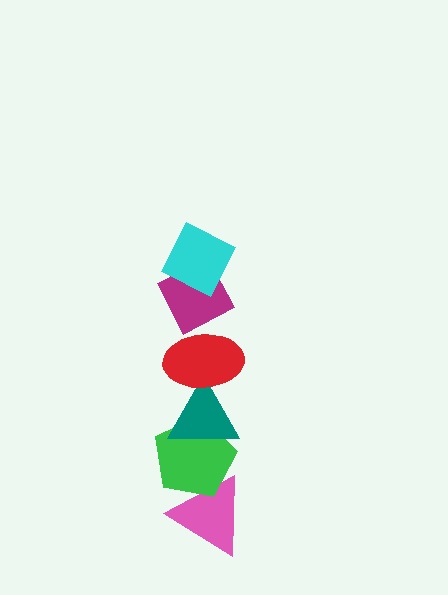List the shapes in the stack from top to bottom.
From top to bottom: the cyan diamond, the magenta diamond, the red ellipse, the teal triangle, the green pentagon, the pink triangle.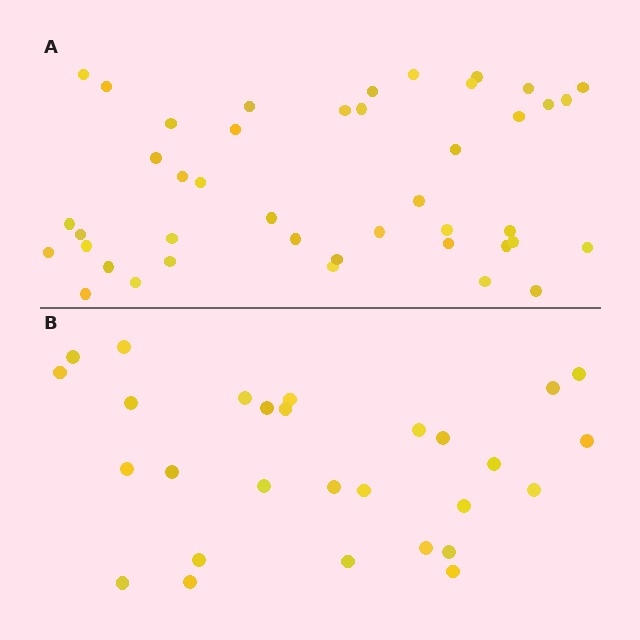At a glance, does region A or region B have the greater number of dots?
Region A (the top region) has more dots.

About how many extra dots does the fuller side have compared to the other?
Region A has approximately 15 more dots than region B.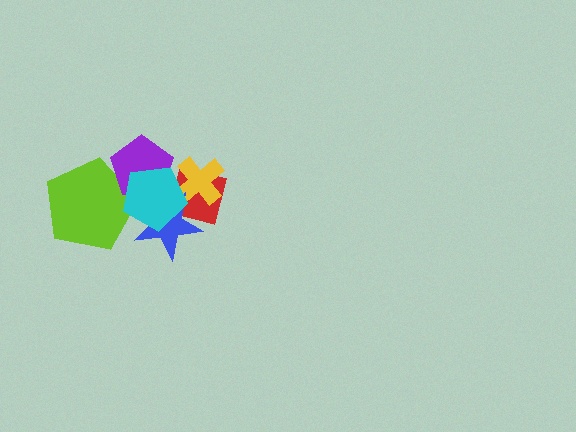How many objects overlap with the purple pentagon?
3 objects overlap with the purple pentagon.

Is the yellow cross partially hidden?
Yes, it is partially covered by another shape.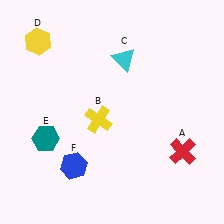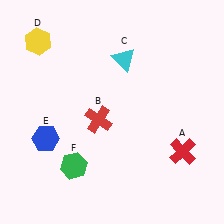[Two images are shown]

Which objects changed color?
B changed from yellow to red. E changed from teal to blue. F changed from blue to green.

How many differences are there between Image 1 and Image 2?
There are 3 differences between the two images.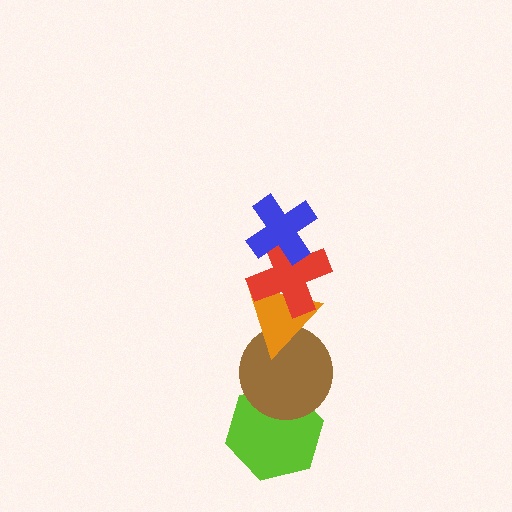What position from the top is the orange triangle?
The orange triangle is 3rd from the top.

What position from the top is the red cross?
The red cross is 2nd from the top.